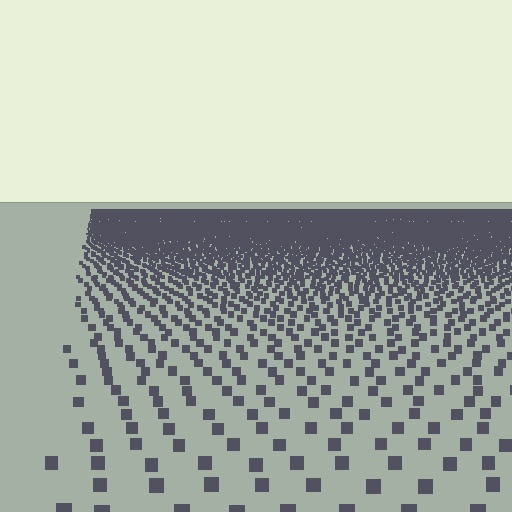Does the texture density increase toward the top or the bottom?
Density increases toward the top.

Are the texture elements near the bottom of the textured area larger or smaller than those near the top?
Larger. Near the bottom, elements are closer to the viewer and appear at a bigger on-screen size.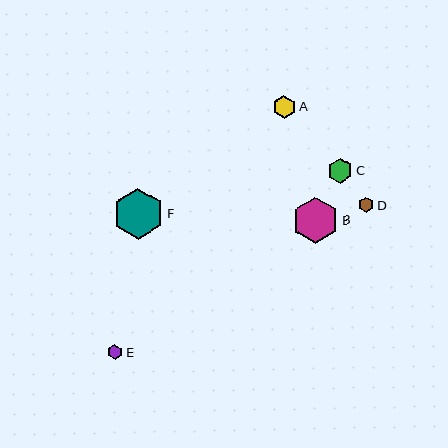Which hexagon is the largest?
Hexagon F is the largest with a size of approximately 51 pixels.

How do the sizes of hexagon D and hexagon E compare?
Hexagon D and hexagon E are approximately the same size.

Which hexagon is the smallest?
Hexagon E is the smallest with a size of approximately 15 pixels.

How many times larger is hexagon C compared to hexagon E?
Hexagon C is approximately 1.7 times the size of hexagon E.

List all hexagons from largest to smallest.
From largest to smallest: F, B, C, A, D, E.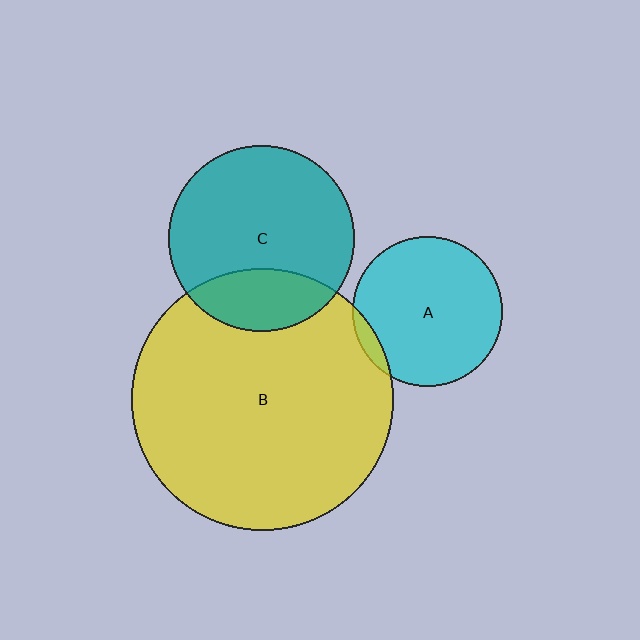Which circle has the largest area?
Circle B (yellow).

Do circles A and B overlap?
Yes.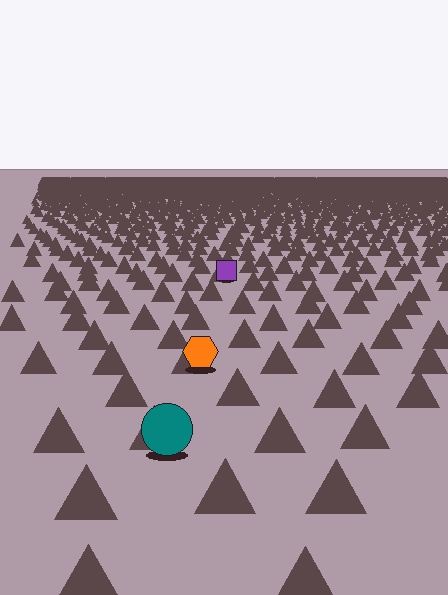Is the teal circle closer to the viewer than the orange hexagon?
Yes. The teal circle is closer — you can tell from the texture gradient: the ground texture is coarser near it.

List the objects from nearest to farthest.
From nearest to farthest: the teal circle, the orange hexagon, the purple square.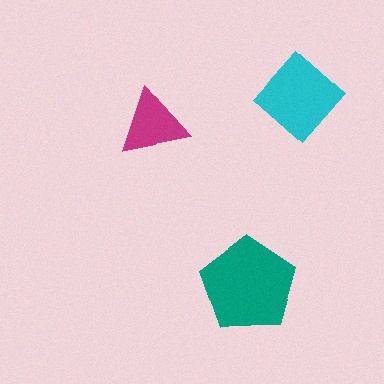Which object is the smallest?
The magenta triangle.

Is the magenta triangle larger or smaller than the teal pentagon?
Smaller.